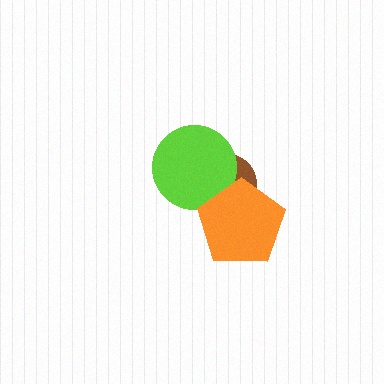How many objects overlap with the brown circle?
2 objects overlap with the brown circle.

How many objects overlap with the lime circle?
2 objects overlap with the lime circle.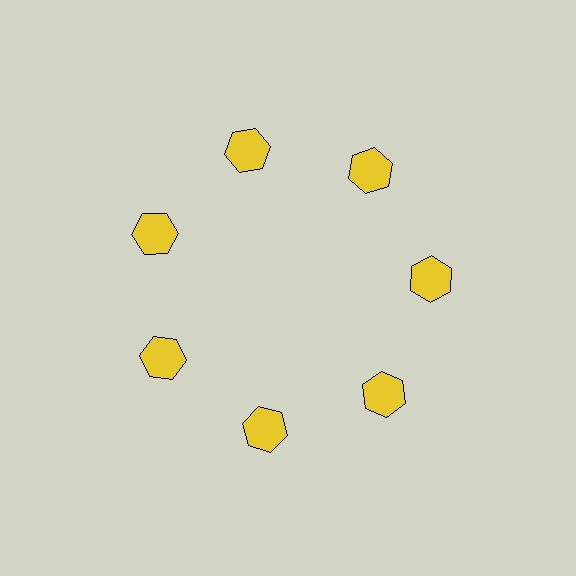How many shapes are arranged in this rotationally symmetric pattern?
There are 7 shapes, arranged in 7 groups of 1.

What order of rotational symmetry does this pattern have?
This pattern has 7-fold rotational symmetry.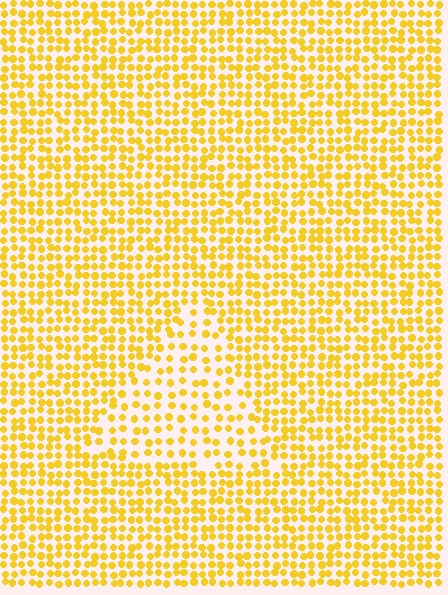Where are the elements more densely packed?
The elements are more densely packed outside the triangle boundary.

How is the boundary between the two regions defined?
The boundary is defined by a change in element density (approximately 1.7x ratio). All elements are the same color, size, and shape.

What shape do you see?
I see a triangle.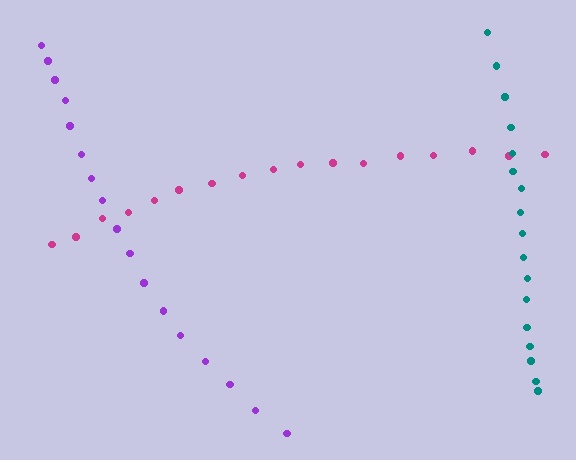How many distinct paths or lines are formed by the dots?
There are 3 distinct paths.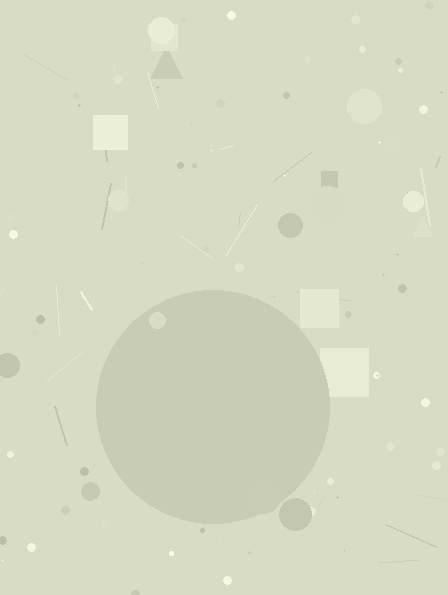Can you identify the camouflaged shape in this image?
The camouflaged shape is a circle.